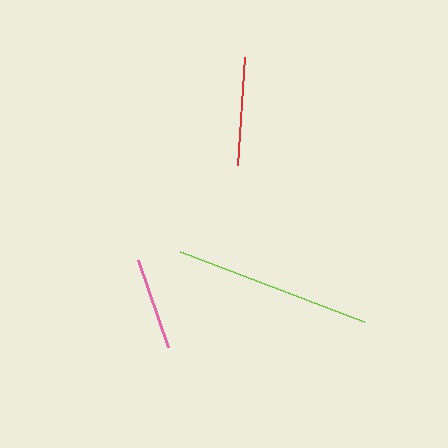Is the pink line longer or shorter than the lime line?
The lime line is longer than the pink line.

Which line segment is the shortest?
The pink line is the shortest at approximately 92 pixels.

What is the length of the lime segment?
The lime segment is approximately 197 pixels long.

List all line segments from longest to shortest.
From longest to shortest: lime, red, pink.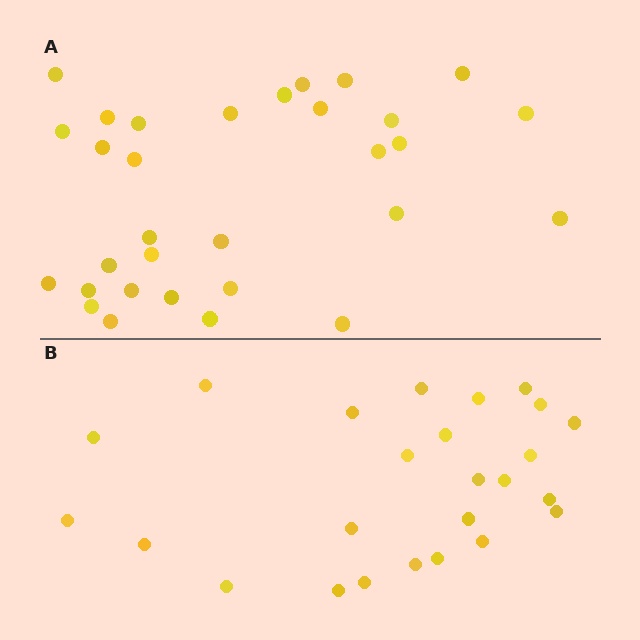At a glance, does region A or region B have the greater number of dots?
Region A (the top region) has more dots.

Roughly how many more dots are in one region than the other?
Region A has about 6 more dots than region B.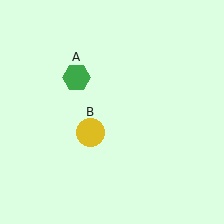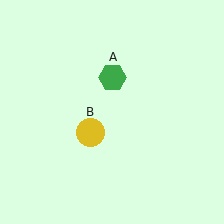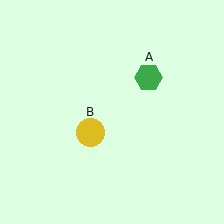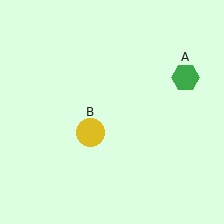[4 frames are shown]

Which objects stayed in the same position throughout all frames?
Yellow circle (object B) remained stationary.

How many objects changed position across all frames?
1 object changed position: green hexagon (object A).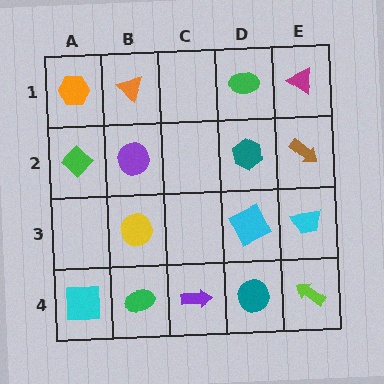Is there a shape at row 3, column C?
No, that cell is empty.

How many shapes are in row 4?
5 shapes.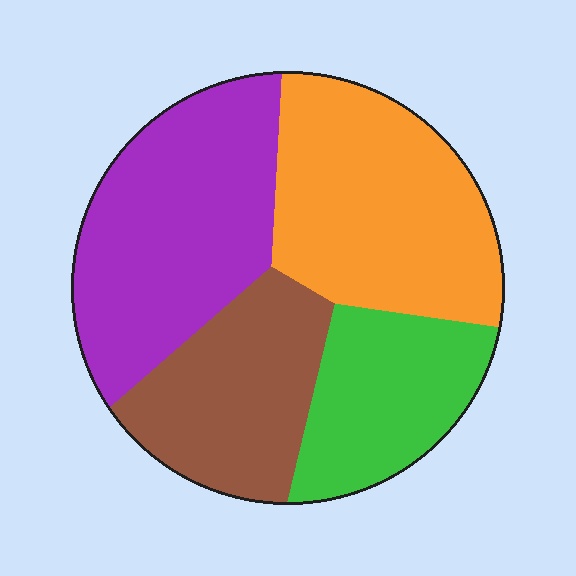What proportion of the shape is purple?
Purple takes up about one third (1/3) of the shape.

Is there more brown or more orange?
Orange.